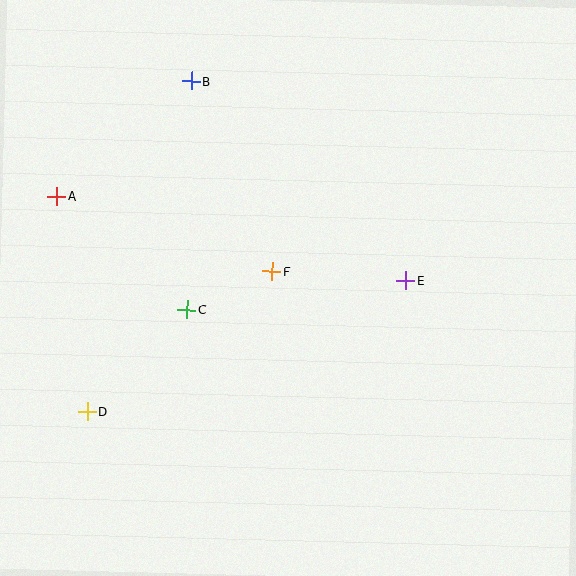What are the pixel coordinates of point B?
Point B is at (192, 81).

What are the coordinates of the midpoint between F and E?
The midpoint between F and E is at (339, 276).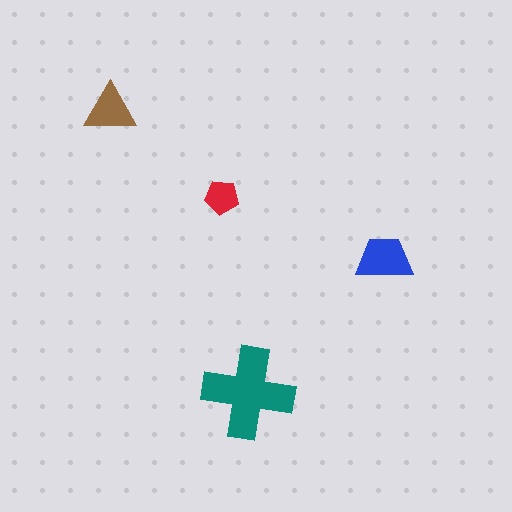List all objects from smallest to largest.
The red pentagon, the brown triangle, the blue trapezoid, the teal cross.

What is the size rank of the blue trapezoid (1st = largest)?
2nd.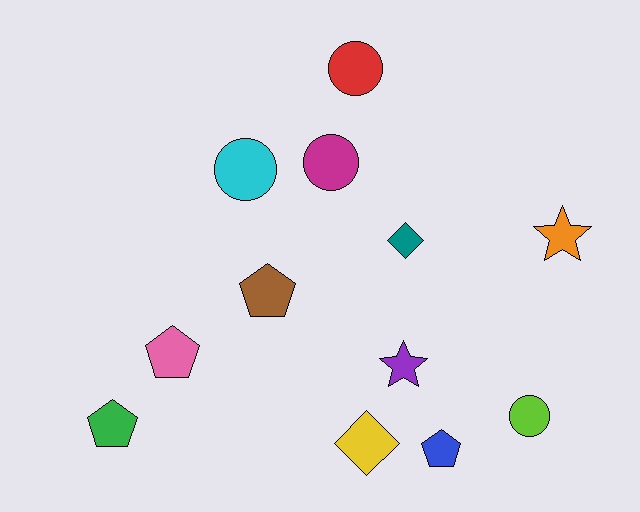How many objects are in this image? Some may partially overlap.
There are 12 objects.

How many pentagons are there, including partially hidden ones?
There are 4 pentagons.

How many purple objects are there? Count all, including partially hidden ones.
There is 1 purple object.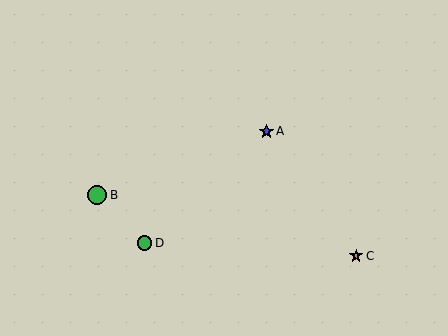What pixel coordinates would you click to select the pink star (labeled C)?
Click at (356, 256) to select the pink star C.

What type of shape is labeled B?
Shape B is a green circle.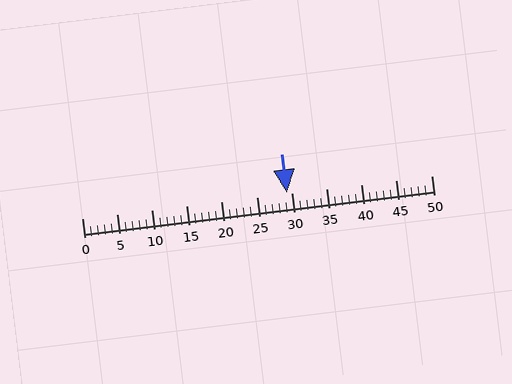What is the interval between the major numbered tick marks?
The major tick marks are spaced 5 units apart.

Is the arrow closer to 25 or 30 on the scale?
The arrow is closer to 30.